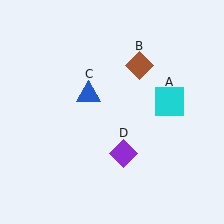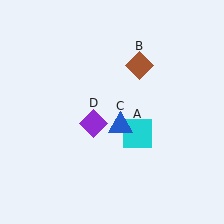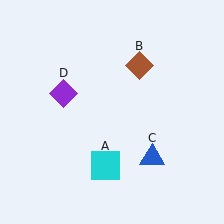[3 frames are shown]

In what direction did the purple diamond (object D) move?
The purple diamond (object D) moved up and to the left.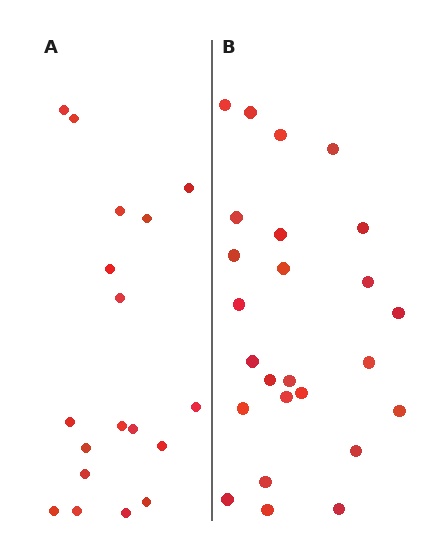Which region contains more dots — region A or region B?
Region B (the right region) has more dots.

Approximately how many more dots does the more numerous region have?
Region B has roughly 8 or so more dots than region A.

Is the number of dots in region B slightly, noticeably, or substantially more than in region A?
Region B has noticeably more, but not dramatically so. The ratio is roughly 1.4 to 1.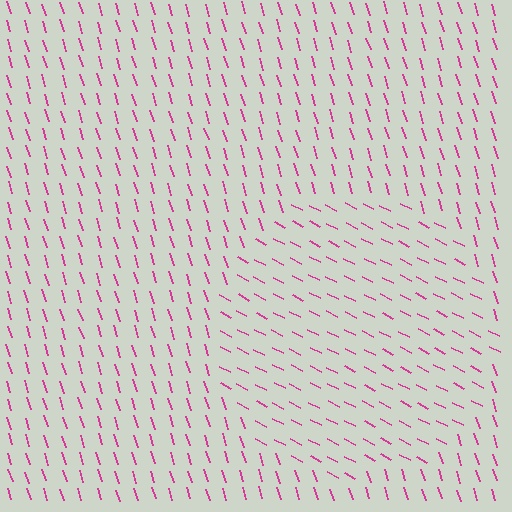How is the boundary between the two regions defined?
The boundary is defined purely by a change in line orientation (approximately 45 degrees difference). All lines are the same color and thickness.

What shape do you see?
I see a circle.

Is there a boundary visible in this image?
Yes, there is a texture boundary formed by a change in line orientation.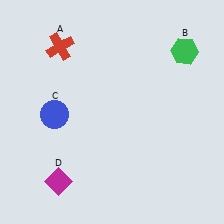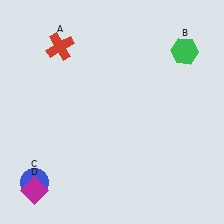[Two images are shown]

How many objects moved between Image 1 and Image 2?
2 objects moved between the two images.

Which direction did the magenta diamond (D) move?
The magenta diamond (D) moved left.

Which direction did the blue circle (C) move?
The blue circle (C) moved down.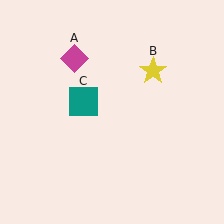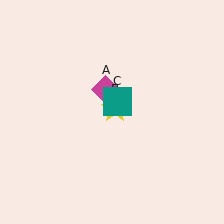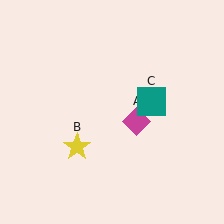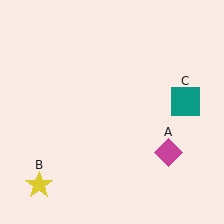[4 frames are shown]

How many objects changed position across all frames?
3 objects changed position: magenta diamond (object A), yellow star (object B), teal square (object C).